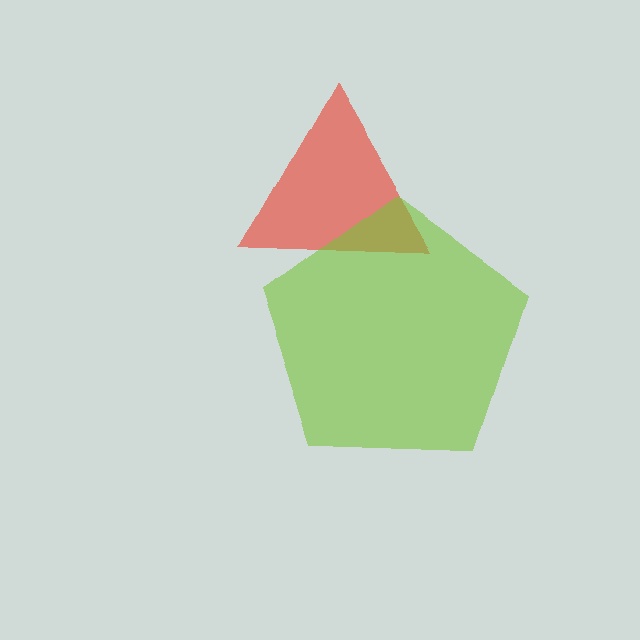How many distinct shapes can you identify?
There are 2 distinct shapes: a red triangle, a lime pentagon.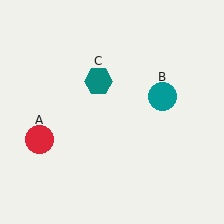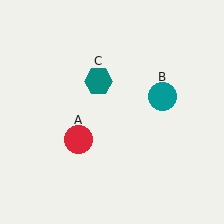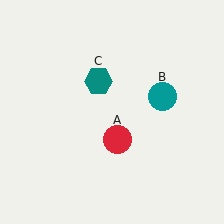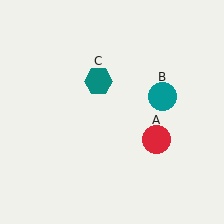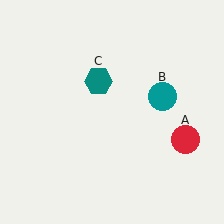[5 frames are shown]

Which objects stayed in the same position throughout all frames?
Teal circle (object B) and teal hexagon (object C) remained stationary.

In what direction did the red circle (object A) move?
The red circle (object A) moved right.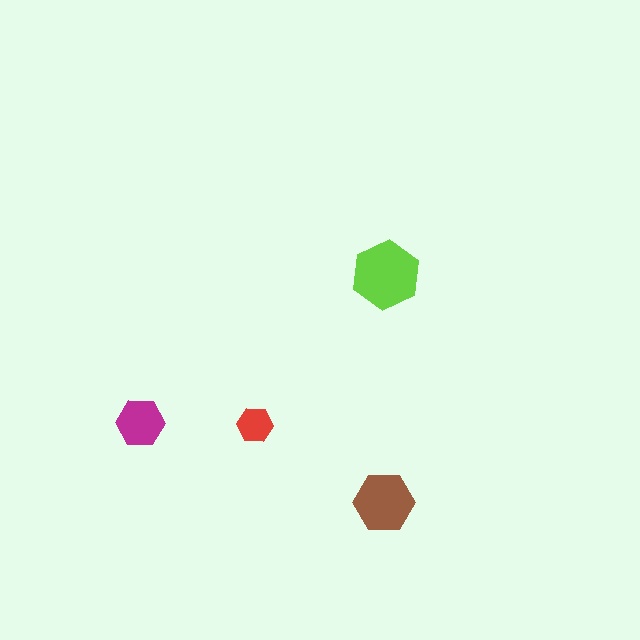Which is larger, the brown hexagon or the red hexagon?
The brown one.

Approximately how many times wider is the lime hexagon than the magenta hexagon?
About 1.5 times wider.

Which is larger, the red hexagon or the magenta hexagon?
The magenta one.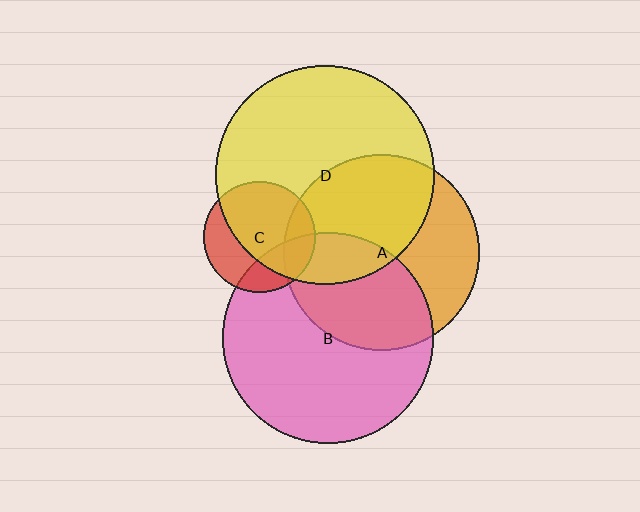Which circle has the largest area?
Circle D (yellow).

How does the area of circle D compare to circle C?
Approximately 3.9 times.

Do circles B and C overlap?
Yes.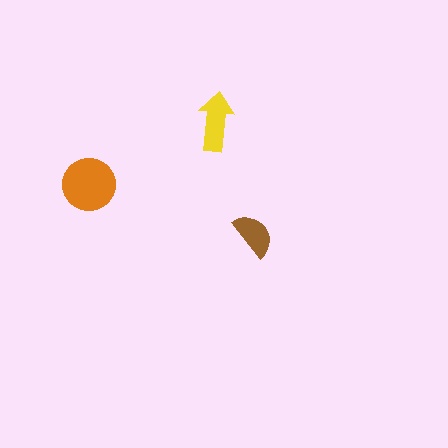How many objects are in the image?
There are 3 objects in the image.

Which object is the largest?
The orange circle.